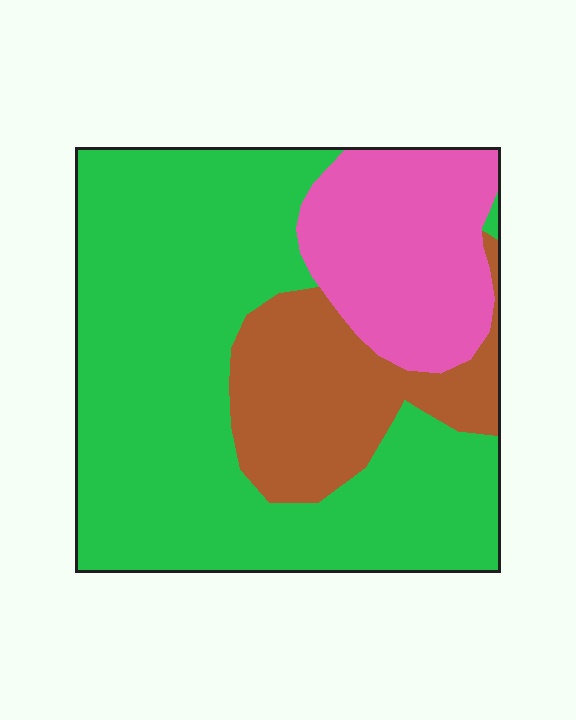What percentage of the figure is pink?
Pink covers about 20% of the figure.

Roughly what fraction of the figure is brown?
Brown covers roughly 20% of the figure.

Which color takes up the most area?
Green, at roughly 60%.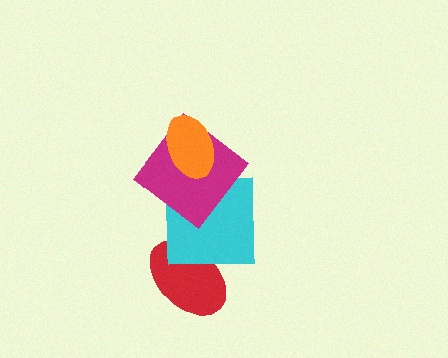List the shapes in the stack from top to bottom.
From top to bottom: the orange ellipse, the magenta diamond, the cyan square, the red ellipse.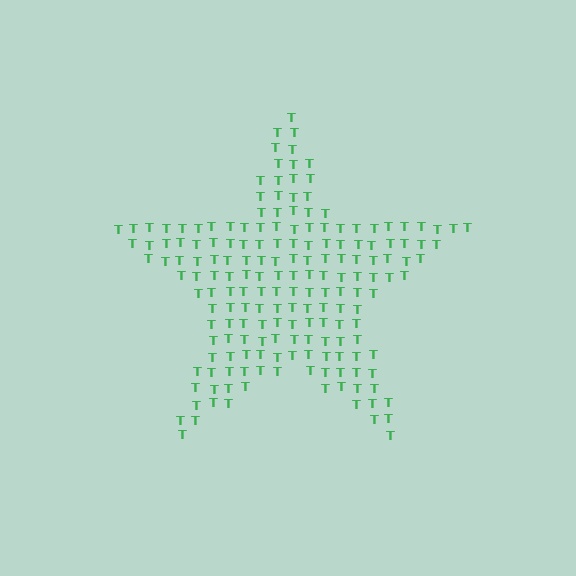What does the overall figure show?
The overall figure shows a star.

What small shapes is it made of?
It is made of small letter T's.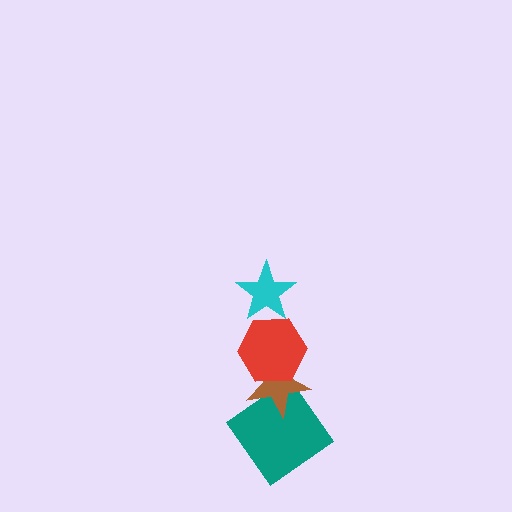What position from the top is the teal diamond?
The teal diamond is 4th from the top.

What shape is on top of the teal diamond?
The brown star is on top of the teal diamond.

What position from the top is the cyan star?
The cyan star is 1st from the top.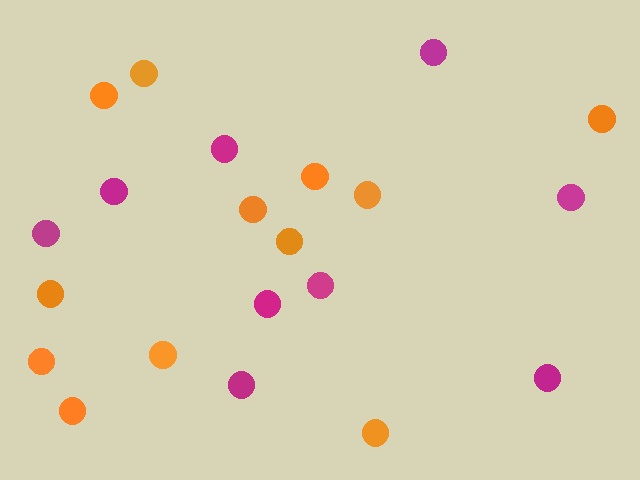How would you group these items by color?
There are 2 groups: one group of magenta circles (9) and one group of orange circles (12).